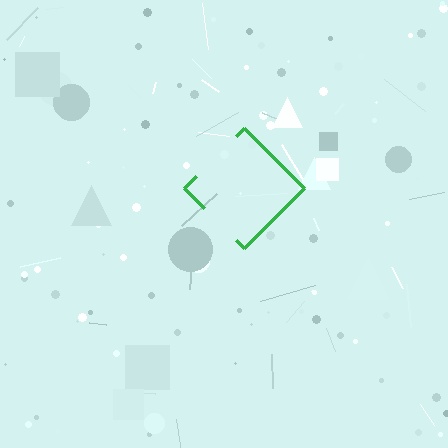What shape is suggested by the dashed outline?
The dashed outline suggests a diamond.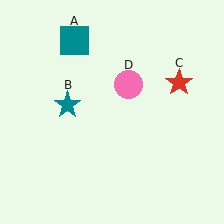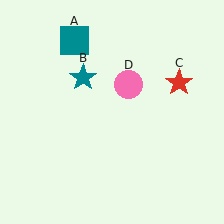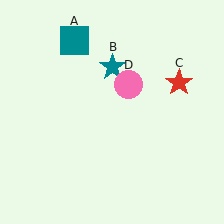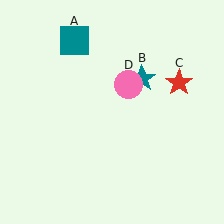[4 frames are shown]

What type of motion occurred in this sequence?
The teal star (object B) rotated clockwise around the center of the scene.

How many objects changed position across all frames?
1 object changed position: teal star (object B).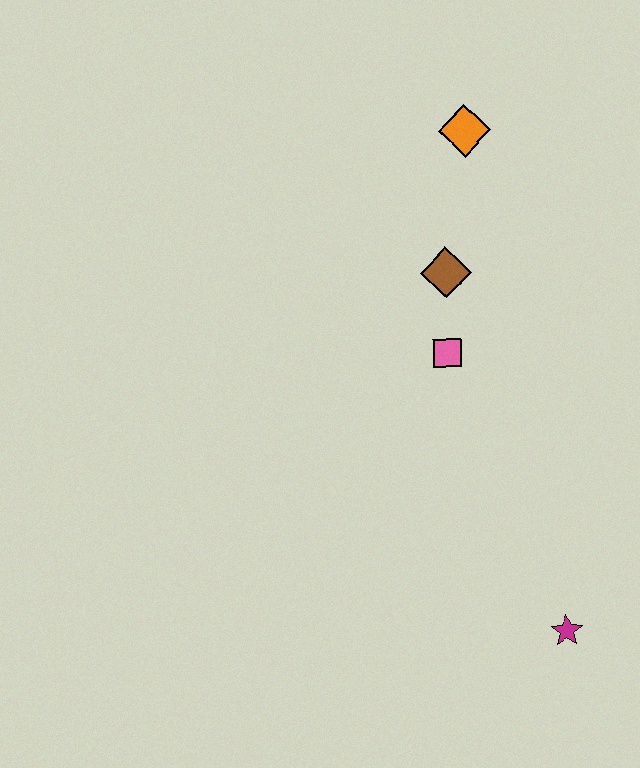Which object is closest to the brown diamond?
The pink square is closest to the brown diamond.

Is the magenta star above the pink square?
No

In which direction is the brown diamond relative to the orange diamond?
The brown diamond is below the orange diamond.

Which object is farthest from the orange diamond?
The magenta star is farthest from the orange diamond.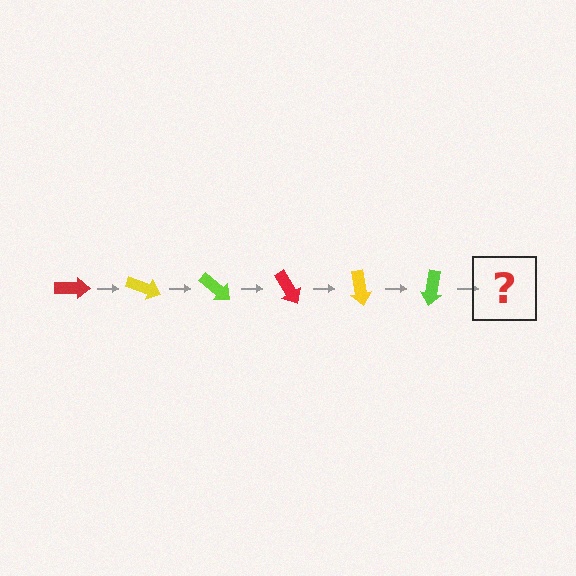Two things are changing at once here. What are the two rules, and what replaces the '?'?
The two rules are that it rotates 20 degrees each step and the color cycles through red, yellow, and lime. The '?' should be a red arrow, rotated 120 degrees from the start.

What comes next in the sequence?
The next element should be a red arrow, rotated 120 degrees from the start.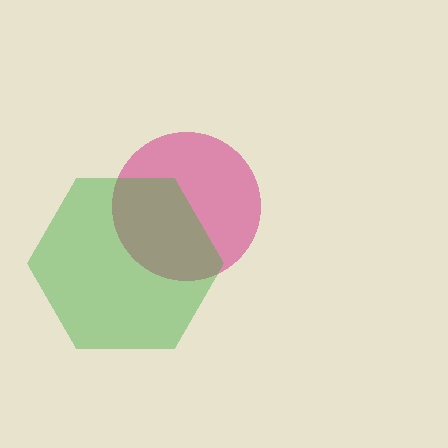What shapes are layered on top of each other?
The layered shapes are: a magenta circle, a green hexagon.